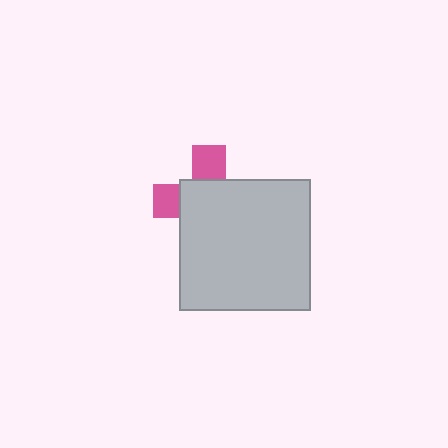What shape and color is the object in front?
The object in front is a light gray square.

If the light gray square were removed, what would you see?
You would see the complete pink cross.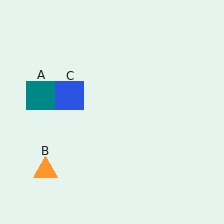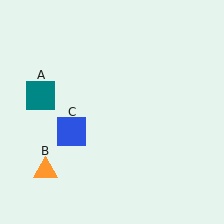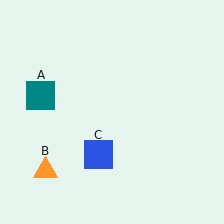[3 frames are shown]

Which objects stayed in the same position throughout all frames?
Teal square (object A) and orange triangle (object B) remained stationary.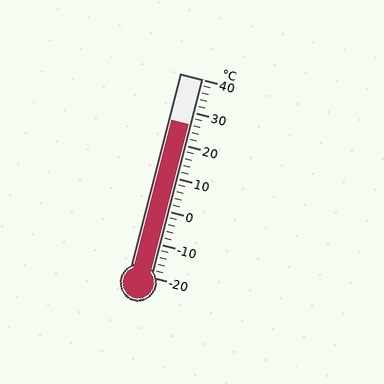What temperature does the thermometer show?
The thermometer shows approximately 26°C.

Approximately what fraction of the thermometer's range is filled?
The thermometer is filled to approximately 75% of its range.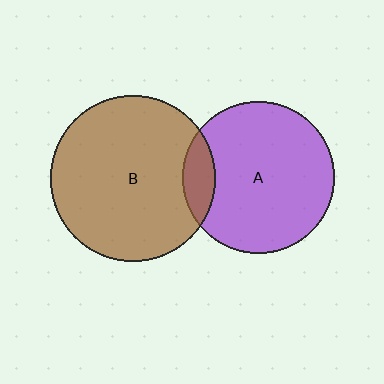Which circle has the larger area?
Circle B (brown).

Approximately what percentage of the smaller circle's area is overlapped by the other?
Approximately 10%.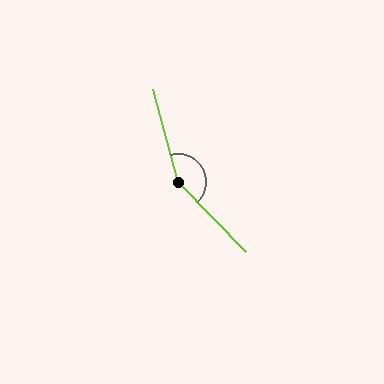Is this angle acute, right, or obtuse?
It is obtuse.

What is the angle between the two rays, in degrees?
Approximately 151 degrees.